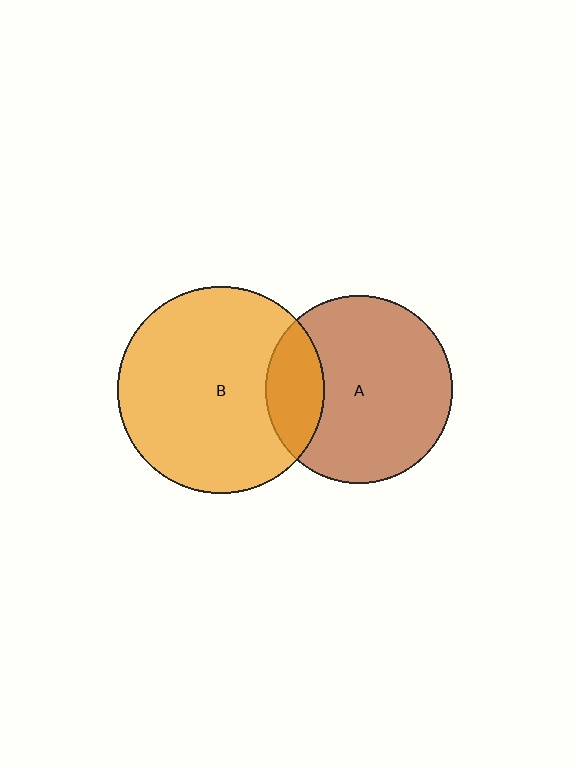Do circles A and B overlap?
Yes.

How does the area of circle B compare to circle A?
Approximately 1.2 times.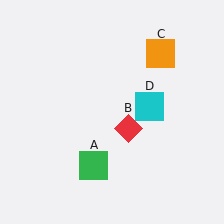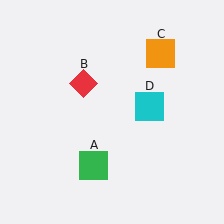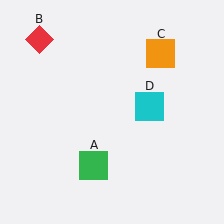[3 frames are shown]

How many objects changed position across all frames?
1 object changed position: red diamond (object B).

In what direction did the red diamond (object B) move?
The red diamond (object B) moved up and to the left.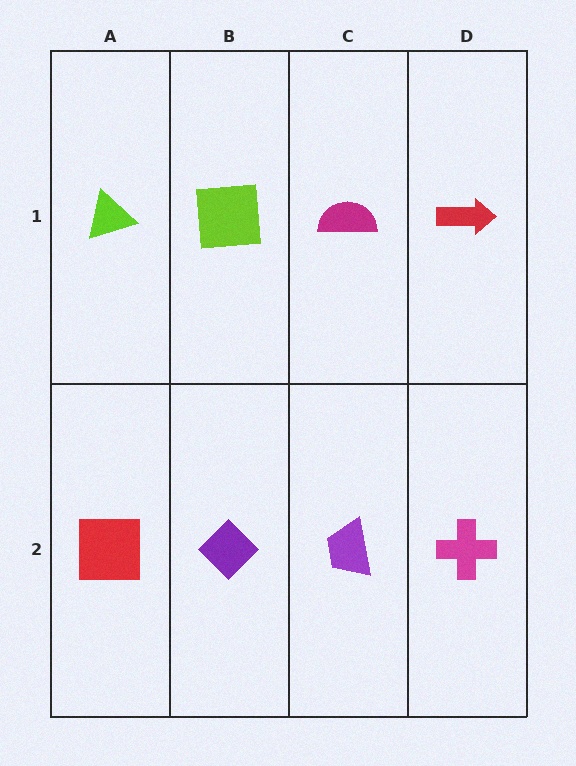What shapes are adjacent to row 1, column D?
A magenta cross (row 2, column D), a magenta semicircle (row 1, column C).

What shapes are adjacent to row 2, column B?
A lime square (row 1, column B), a red square (row 2, column A), a purple trapezoid (row 2, column C).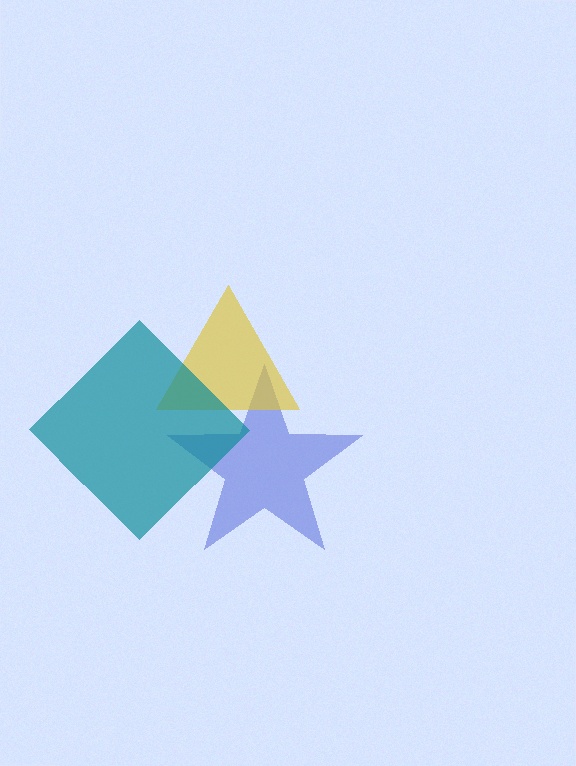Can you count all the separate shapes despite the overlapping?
Yes, there are 3 separate shapes.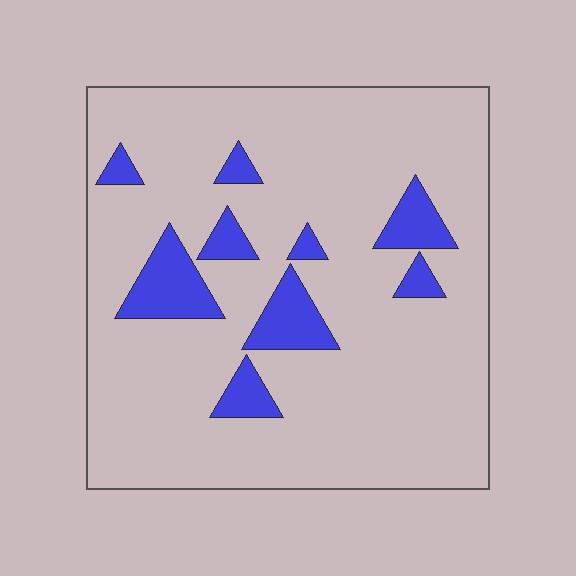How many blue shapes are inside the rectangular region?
9.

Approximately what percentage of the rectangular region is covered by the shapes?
Approximately 15%.